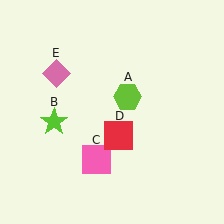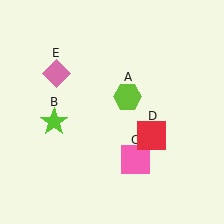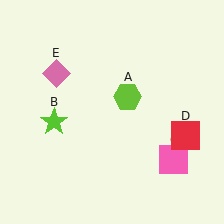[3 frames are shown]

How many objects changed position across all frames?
2 objects changed position: pink square (object C), red square (object D).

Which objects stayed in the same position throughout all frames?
Lime hexagon (object A) and lime star (object B) and pink diamond (object E) remained stationary.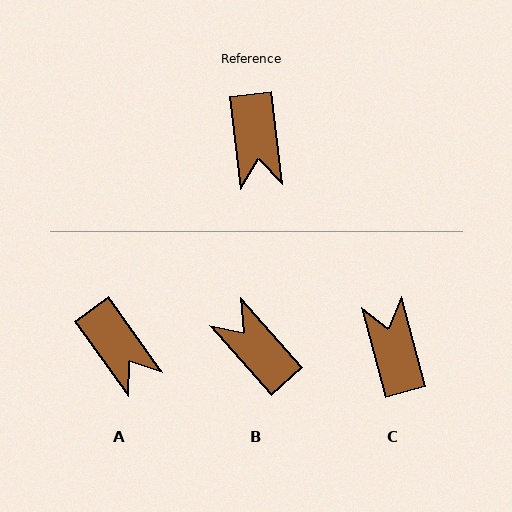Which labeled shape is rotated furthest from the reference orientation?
C, about 172 degrees away.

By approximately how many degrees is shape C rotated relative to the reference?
Approximately 172 degrees clockwise.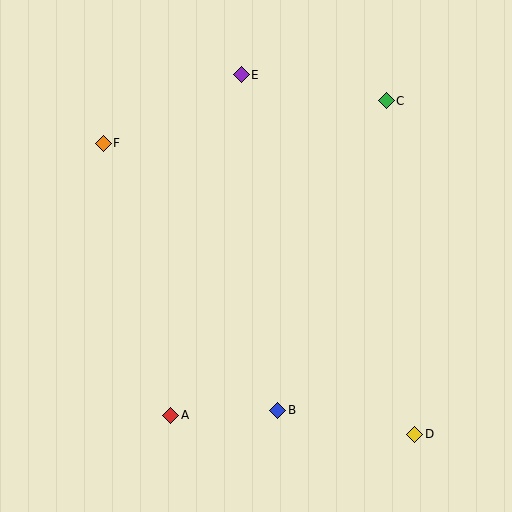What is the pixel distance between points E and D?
The distance between E and D is 400 pixels.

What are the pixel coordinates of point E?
Point E is at (241, 75).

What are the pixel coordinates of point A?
Point A is at (171, 415).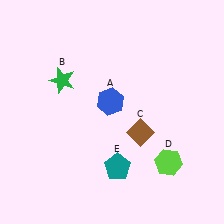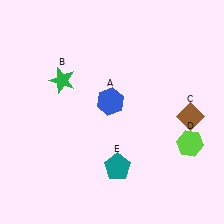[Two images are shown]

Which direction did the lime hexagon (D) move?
The lime hexagon (D) moved right.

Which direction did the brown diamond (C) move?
The brown diamond (C) moved right.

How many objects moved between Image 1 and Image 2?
2 objects moved between the two images.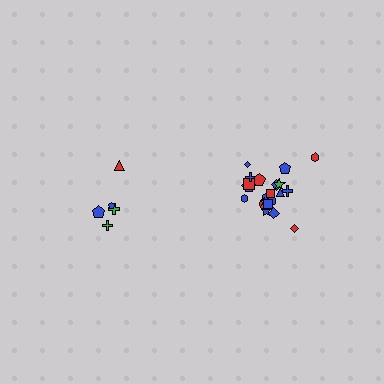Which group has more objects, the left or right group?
The right group.